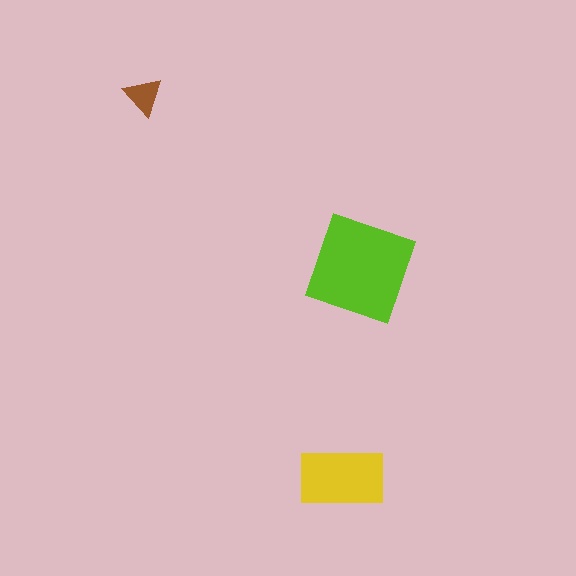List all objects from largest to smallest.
The lime square, the yellow rectangle, the brown triangle.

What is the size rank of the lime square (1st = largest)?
1st.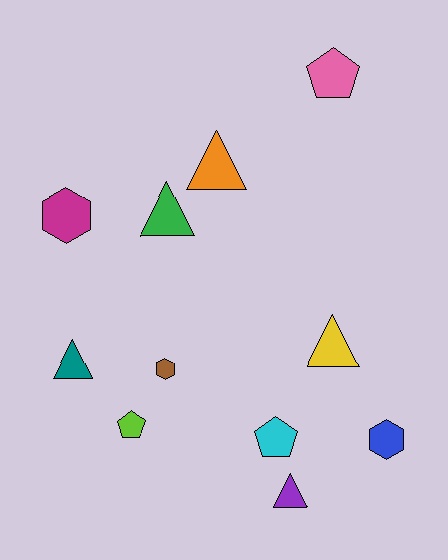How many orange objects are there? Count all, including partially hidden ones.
There is 1 orange object.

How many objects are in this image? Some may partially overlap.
There are 11 objects.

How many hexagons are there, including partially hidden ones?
There are 3 hexagons.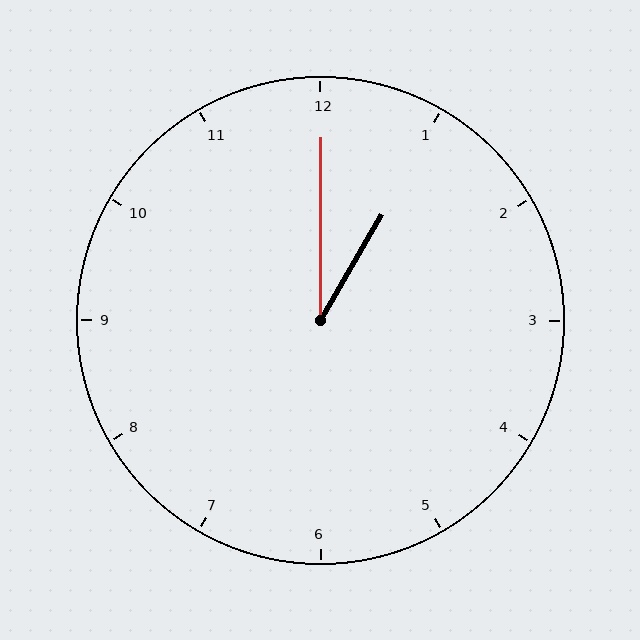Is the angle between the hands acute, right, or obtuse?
It is acute.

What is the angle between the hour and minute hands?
Approximately 30 degrees.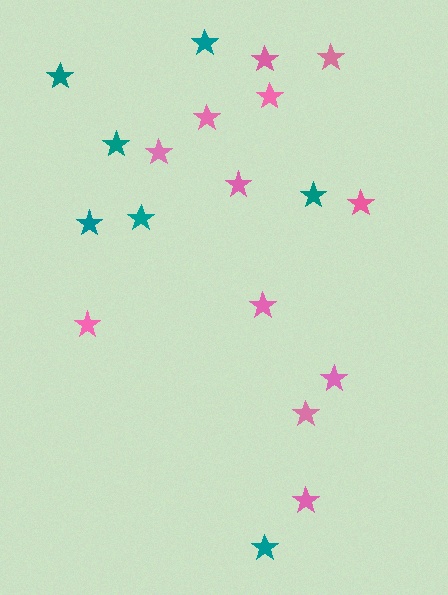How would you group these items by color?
There are 2 groups: one group of pink stars (12) and one group of teal stars (7).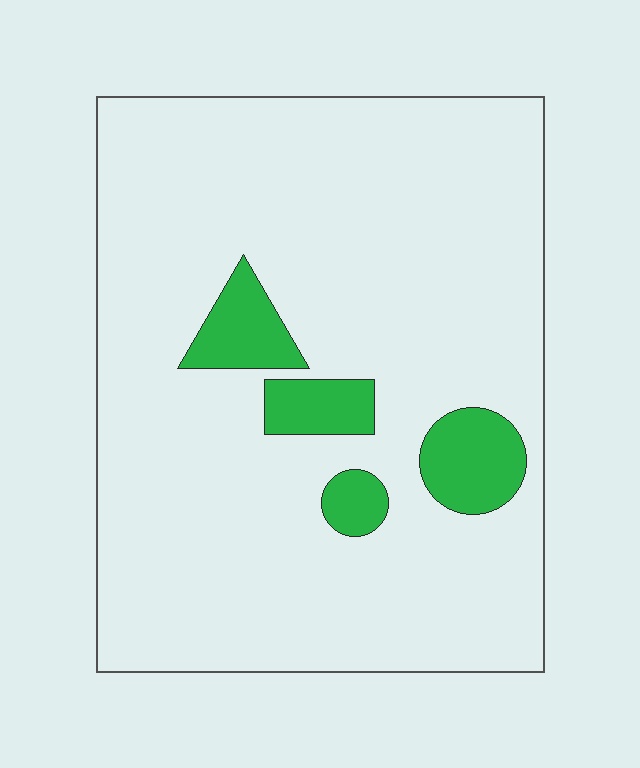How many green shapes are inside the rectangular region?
4.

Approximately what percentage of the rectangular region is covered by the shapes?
Approximately 10%.